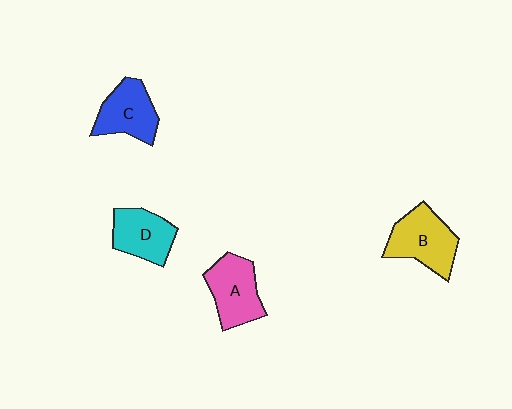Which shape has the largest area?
Shape B (yellow).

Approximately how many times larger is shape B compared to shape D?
Approximately 1.2 times.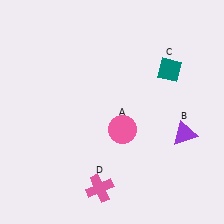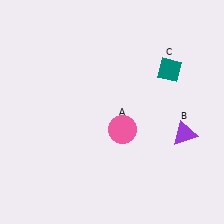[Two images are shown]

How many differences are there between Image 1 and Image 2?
There is 1 difference between the two images.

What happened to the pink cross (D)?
The pink cross (D) was removed in Image 2. It was in the bottom-left area of Image 1.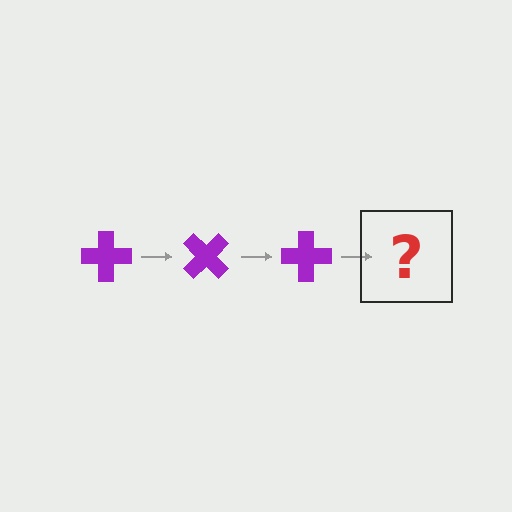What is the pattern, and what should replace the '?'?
The pattern is that the cross rotates 45 degrees each step. The '?' should be a purple cross rotated 135 degrees.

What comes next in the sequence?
The next element should be a purple cross rotated 135 degrees.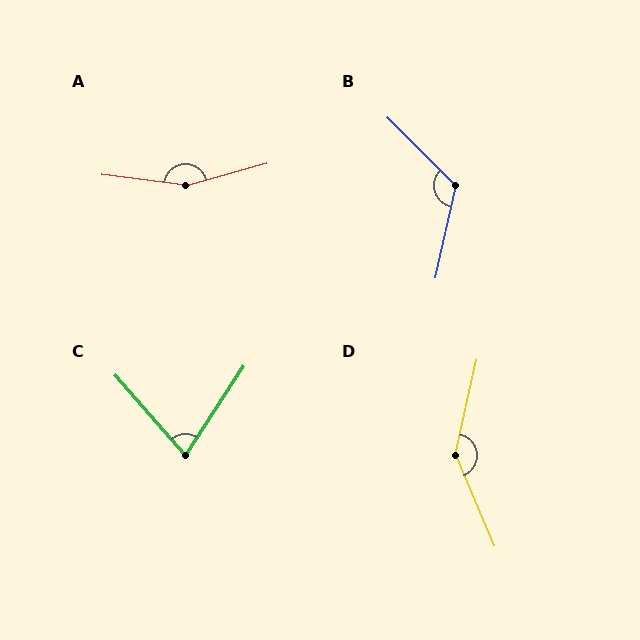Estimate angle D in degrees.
Approximately 144 degrees.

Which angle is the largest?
A, at approximately 158 degrees.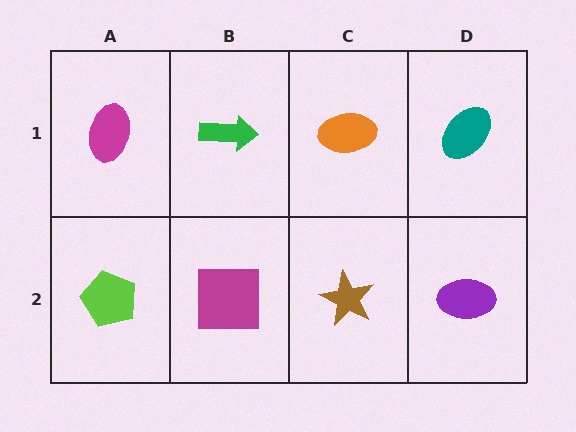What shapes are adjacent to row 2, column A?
A magenta ellipse (row 1, column A), a magenta square (row 2, column B).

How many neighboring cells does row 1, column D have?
2.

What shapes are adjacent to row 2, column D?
A teal ellipse (row 1, column D), a brown star (row 2, column C).